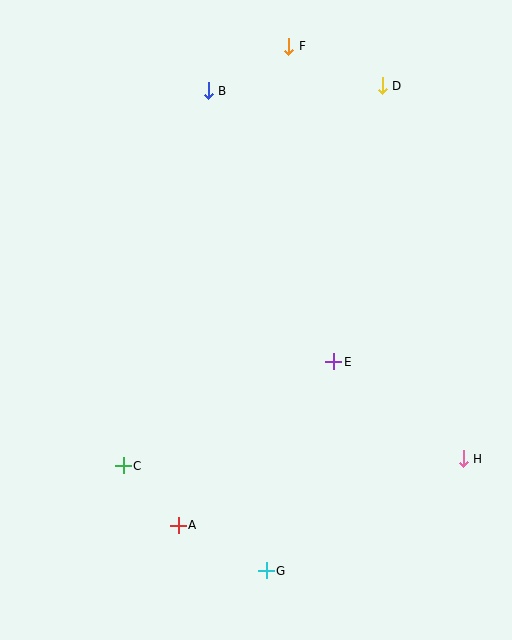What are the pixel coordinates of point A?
Point A is at (178, 525).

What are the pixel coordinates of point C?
Point C is at (123, 466).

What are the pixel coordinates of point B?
Point B is at (208, 91).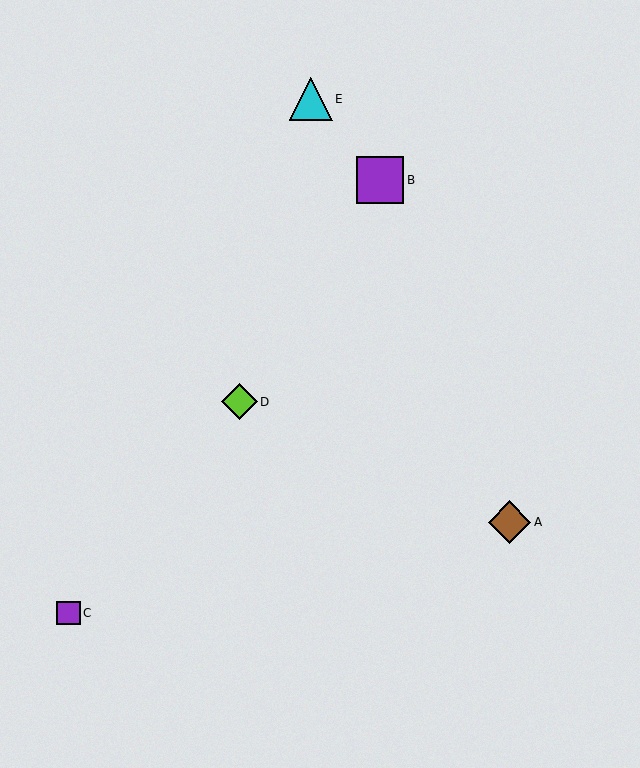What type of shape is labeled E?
Shape E is a cyan triangle.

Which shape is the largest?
The purple square (labeled B) is the largest.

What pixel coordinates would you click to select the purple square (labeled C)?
Click at (69, 613) to select the purple square C.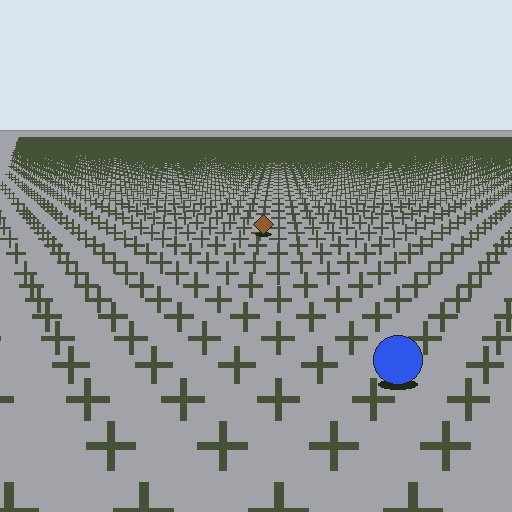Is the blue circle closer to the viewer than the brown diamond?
Yes. The blue circle is closer — you can tell from the texture gradient: the ground texture is coarser near it.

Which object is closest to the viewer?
The blue circle is closest. The texture marks near it are larger and more spread out.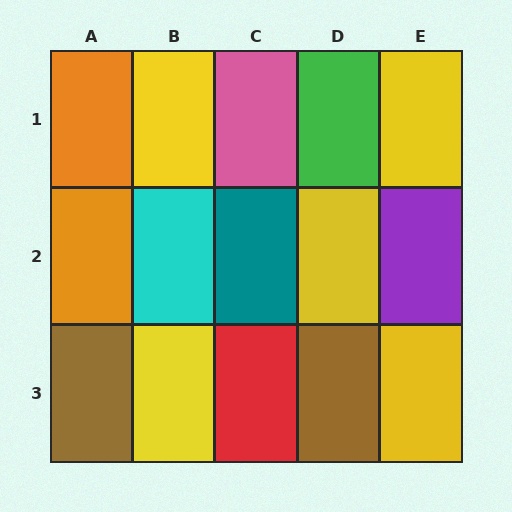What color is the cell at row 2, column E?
Purple.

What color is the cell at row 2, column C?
Teal.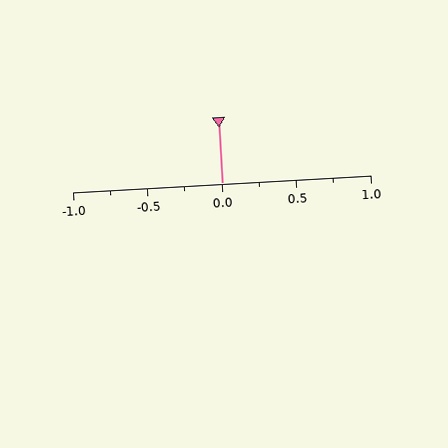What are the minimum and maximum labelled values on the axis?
The axis runs from -1.0 to 1.0.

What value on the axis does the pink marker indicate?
The marker indicates approximately 0.